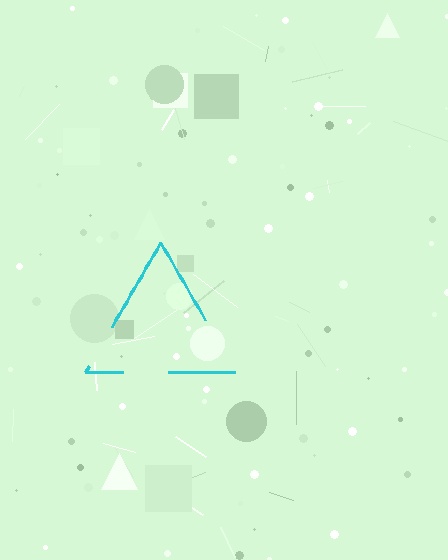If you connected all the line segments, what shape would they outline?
They would outline a triangle.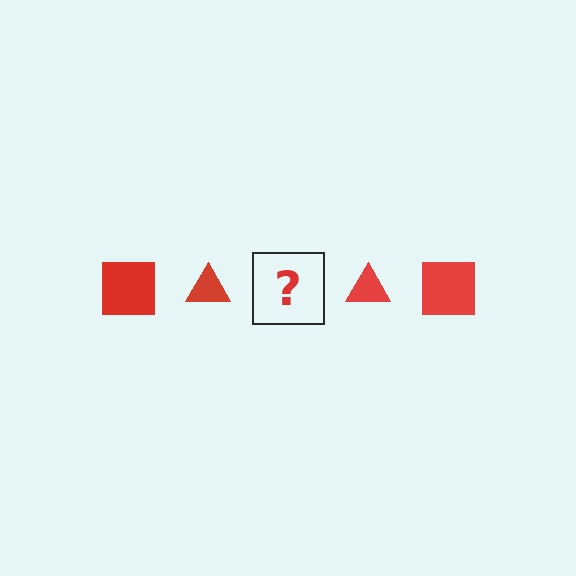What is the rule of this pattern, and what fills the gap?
The rule is that the pattern cycles through square, triangle shapes in red. The gap should be filled with a red square.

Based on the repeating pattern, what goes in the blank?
The blank should be a red square.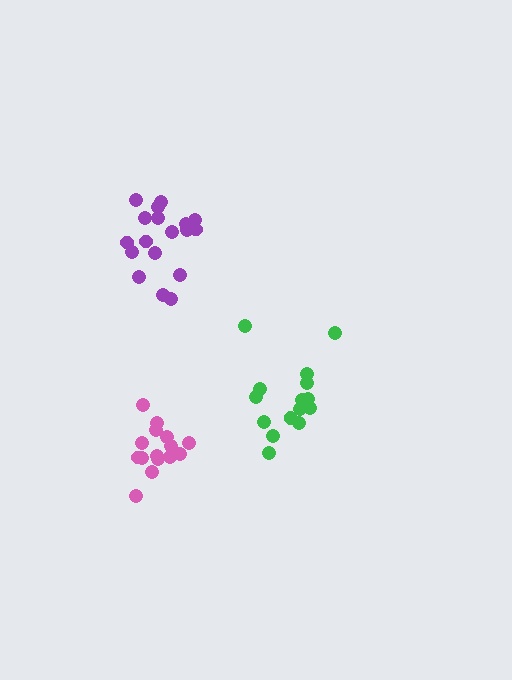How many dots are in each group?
Group 1: 15 dots, Group 2: 18 dots, Group 3: 15 dots (48 total).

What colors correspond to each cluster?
The clusters are colored: green, purple, pink.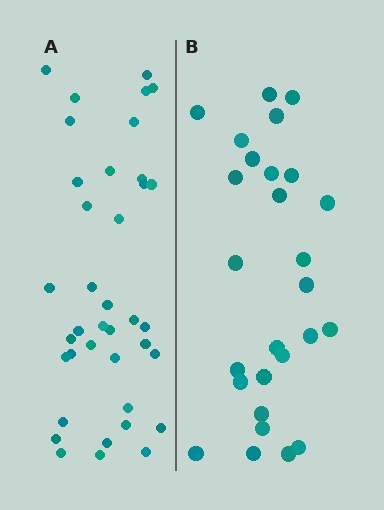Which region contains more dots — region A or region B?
Region A (the left region) has more dots.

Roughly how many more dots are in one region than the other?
Region A has roughly 12 or so more dots than region B.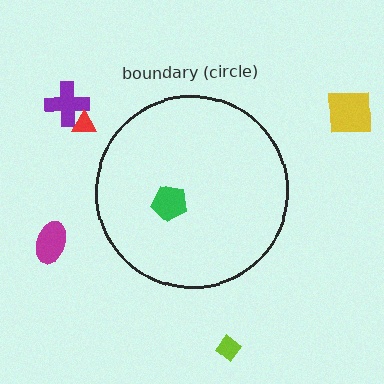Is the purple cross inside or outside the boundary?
Outside.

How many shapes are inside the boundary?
1 inside, 5 outside.